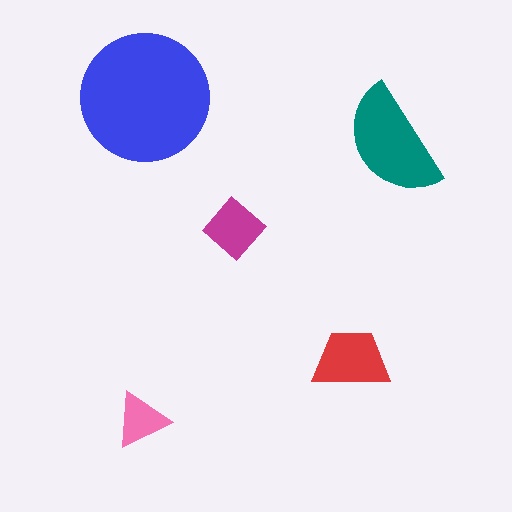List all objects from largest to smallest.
The blue circle, the teal semicircle, the red trapezoid, the magenta diamond, the pink triangle.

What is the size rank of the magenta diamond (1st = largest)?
4th.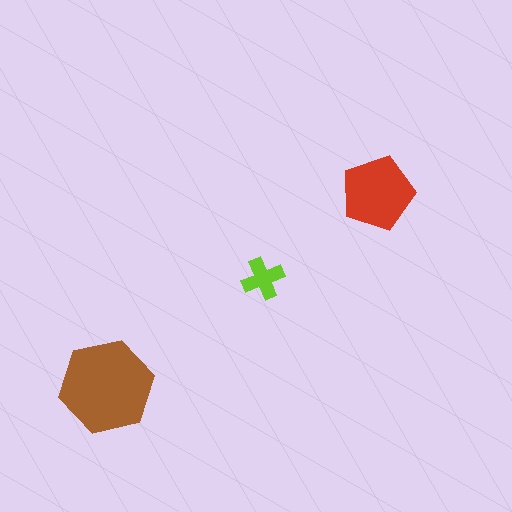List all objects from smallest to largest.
The lime cross, the red pentagon, the brown hexagon.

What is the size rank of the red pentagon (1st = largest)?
2nd.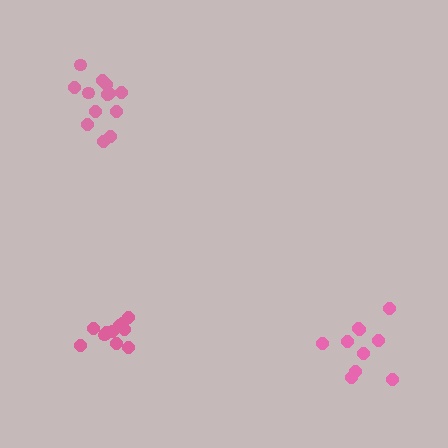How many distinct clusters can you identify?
There are 3 distinct clusters.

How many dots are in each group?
Group 1: 13 dots, Group 2: 11 dots, Group 3: 10 dots (34 total).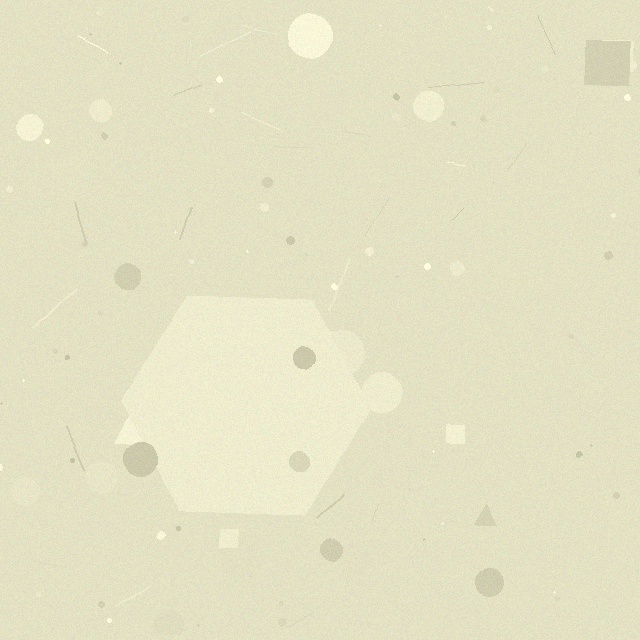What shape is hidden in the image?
A hexagon is hidden in the image.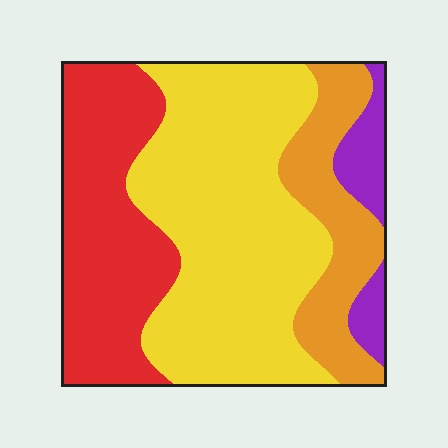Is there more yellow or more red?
Yellow.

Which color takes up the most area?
Yellow, at roughly 45%.